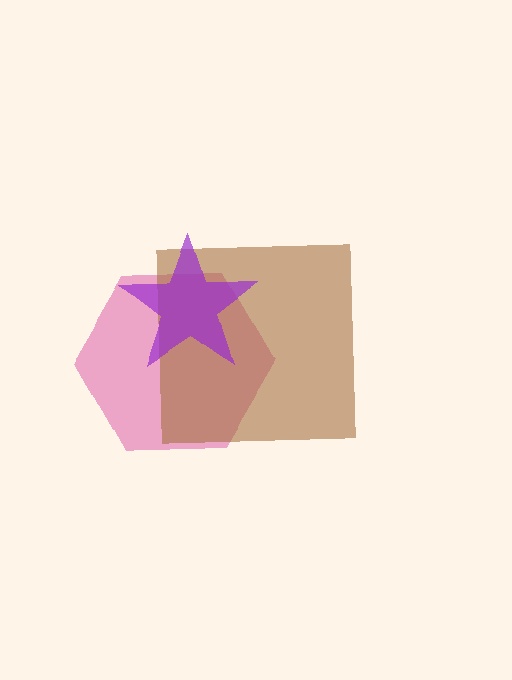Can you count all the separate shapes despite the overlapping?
Yes, there are 3 separate shapes.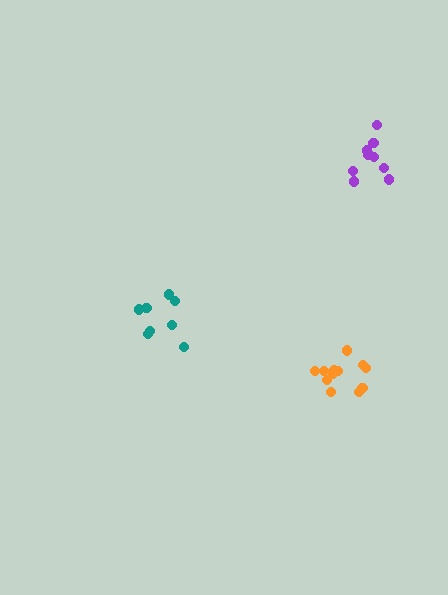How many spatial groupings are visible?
There are 3 spatial groupings.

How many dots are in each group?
Group 1: 8 dots, Group 2: 12 dots, Group 3: 10 dots (30 total).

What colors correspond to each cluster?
The clusters are colored: teal, orange, purple.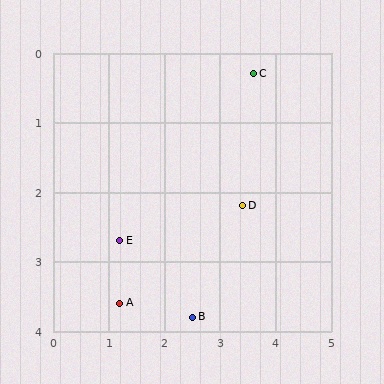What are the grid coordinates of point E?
Point E is at approximately (1.2, 2.7).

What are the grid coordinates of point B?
Point B is at approximately (2.5, 3.8).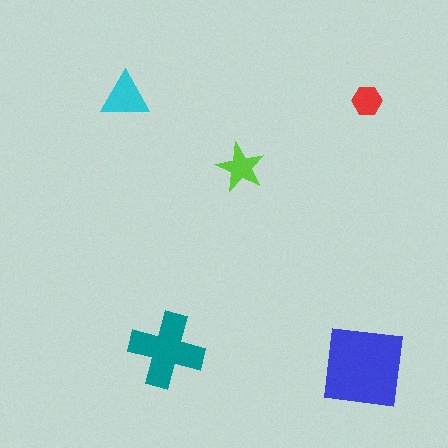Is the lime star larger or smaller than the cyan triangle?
Smaller.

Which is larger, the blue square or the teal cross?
The blue square.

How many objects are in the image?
There are 5 objects in the image.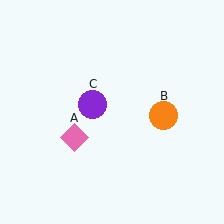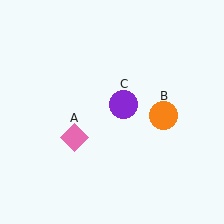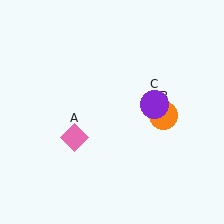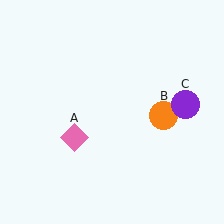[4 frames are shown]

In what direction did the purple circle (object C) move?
The purple circle (object C) moved right.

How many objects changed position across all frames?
1 object changed position: purple circle (object C).